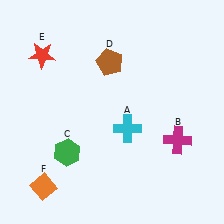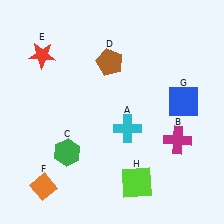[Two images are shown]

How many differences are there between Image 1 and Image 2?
There are 2 differences between the two images.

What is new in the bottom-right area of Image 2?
A lime square (H) was added in the bottom-right area of Image 2.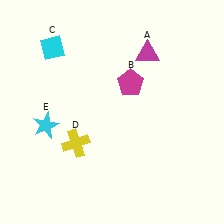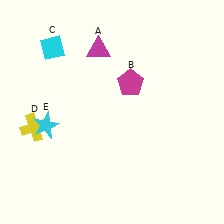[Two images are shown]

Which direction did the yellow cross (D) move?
The yellow cross (D) moved left.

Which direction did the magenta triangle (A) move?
The magenta triangle (A) moved left.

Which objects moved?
The objects that moved are: the magenta triangle (A), the yellow cross (D).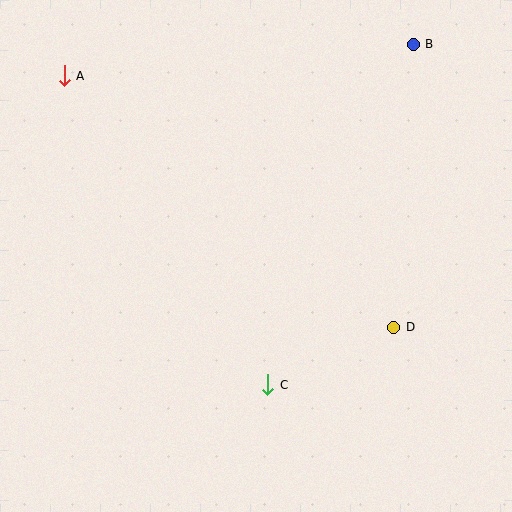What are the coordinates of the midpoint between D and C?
The midpoint between D and C is at (331, 356).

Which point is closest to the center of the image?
Point C at (268, 385) is closest to the center.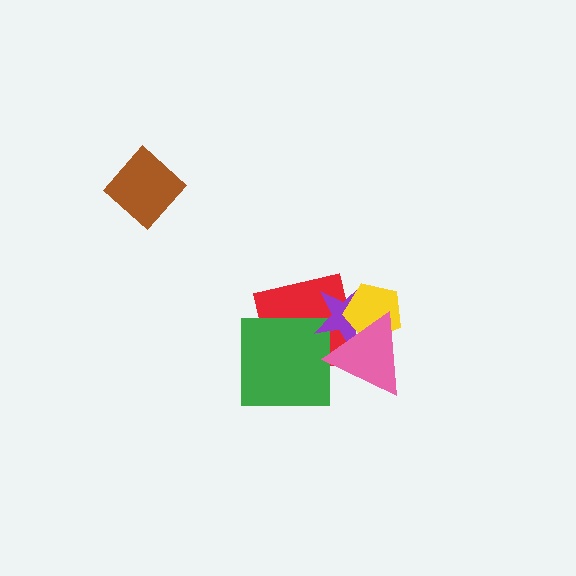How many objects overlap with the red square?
3 objects overlap with the red square.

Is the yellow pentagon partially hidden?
Yes, it is partially covered by another shape.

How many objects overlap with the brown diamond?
0 objects overlap with the brown diamond.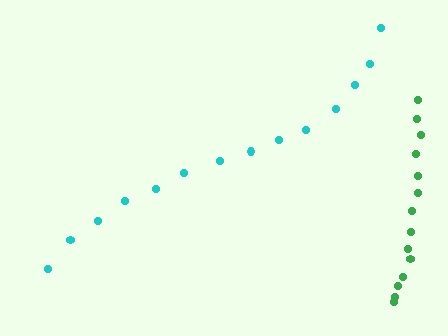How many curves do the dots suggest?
There are 2 distinct paths.